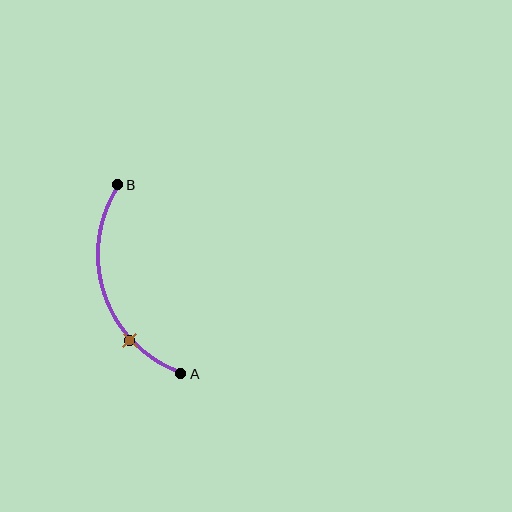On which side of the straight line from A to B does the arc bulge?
The arc bulges to the left of the straight line connecting A and B.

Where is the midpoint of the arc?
The arc midpoint is the point on the curve farthest from the straight line joining A and B. It sits to the left of that line.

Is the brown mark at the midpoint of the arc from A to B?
No. The brown mark lies on the arc but is closer to endpoint A. The arc midpoint would be at the point on the curve equidistant along the arc from both A and B.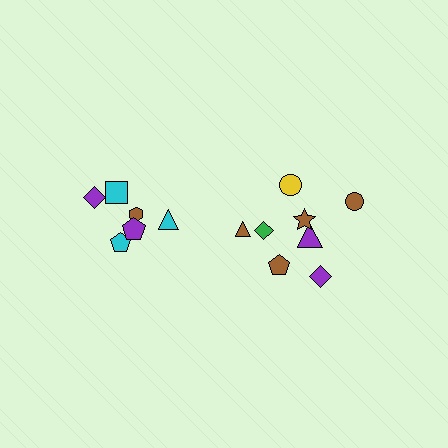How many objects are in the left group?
There are 6 objects.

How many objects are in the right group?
There are 8 objects.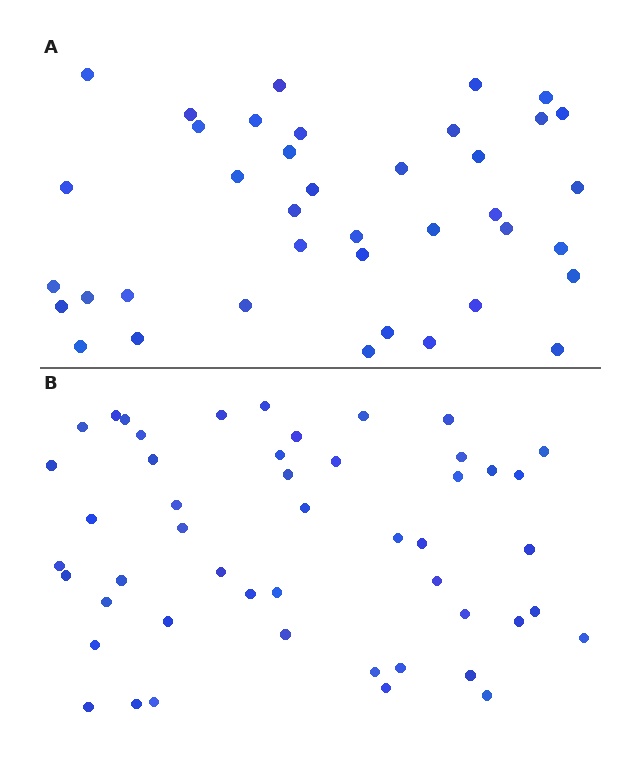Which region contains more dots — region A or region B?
Region B (the bottom region) has more dots.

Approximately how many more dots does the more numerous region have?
Region B has roughly 10 or so more dots than region A.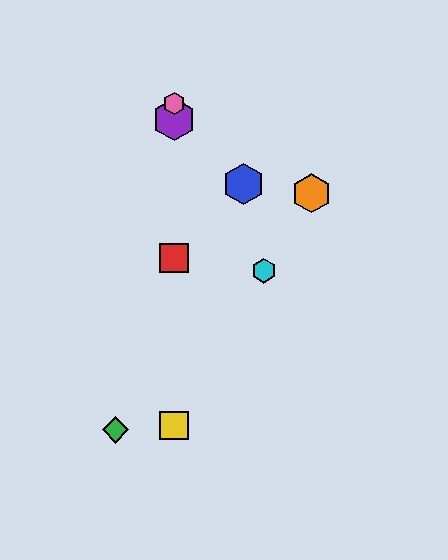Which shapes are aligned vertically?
The red square, the yellow square, the purple hexagon, the pink hexagon are aligned vertically.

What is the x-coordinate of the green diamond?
The green diamond is at x≈115.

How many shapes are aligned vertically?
4 shapes (the red square, the yellow square, the purple hexagon, the pink hexagon) are aligned vertically.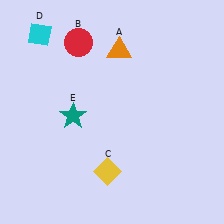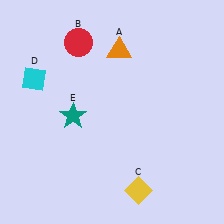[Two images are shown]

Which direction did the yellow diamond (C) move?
The yellow diamond (C) moved right.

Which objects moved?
The objects that moved are: the yellow diamond (C), the cyan diamond (D).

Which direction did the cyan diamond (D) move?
The cyan diamond (D) moved down.